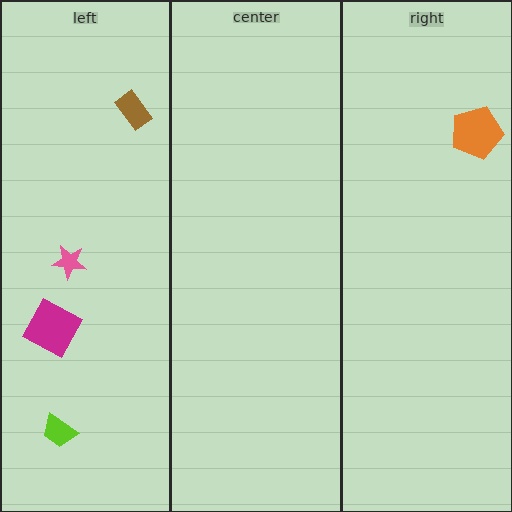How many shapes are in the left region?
4.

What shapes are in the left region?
The lime trapezoid, the brown rectangle, the magenta square, the pink star.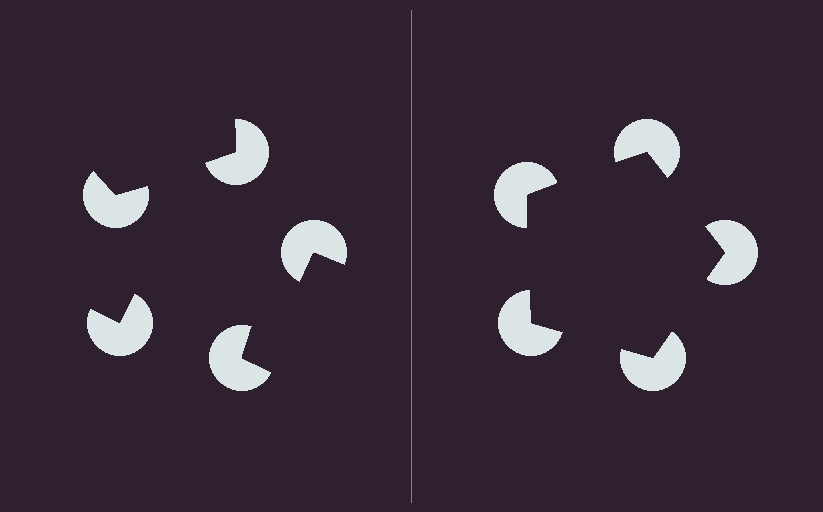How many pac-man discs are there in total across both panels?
10 — 5 on each side.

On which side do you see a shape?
An illusory pentagon appears on the right side. On the left side the wedge cuts are rotated, so no coherent shape forms.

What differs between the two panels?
The pac-man discs are positioned identically on both sides; only the wedge orientations differ. On the right they align to a pentagon; on the left they are misaligned.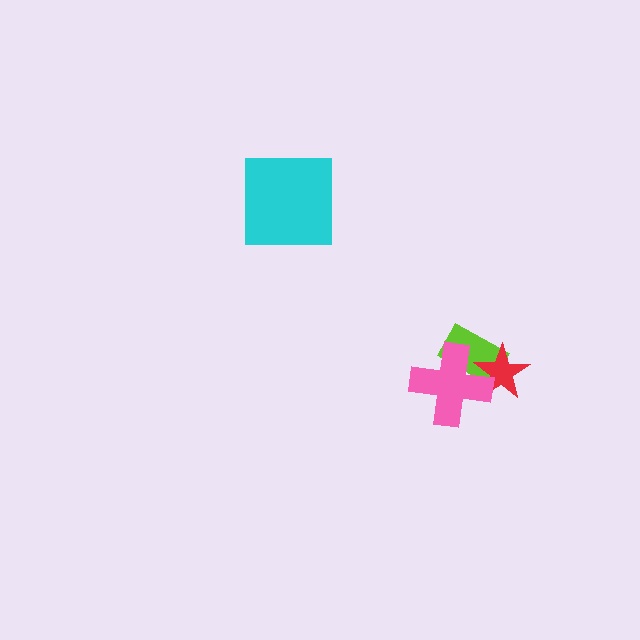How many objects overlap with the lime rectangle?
2 objects overlap with the lime rectangle.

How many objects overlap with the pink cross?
2 objects overlap with the pink cross.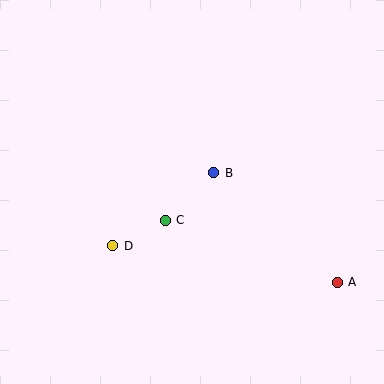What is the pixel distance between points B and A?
The distance between B and A is 165 pixels.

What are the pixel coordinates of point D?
Point D is at (113, 246).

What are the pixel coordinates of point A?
Point A is at (337, 282).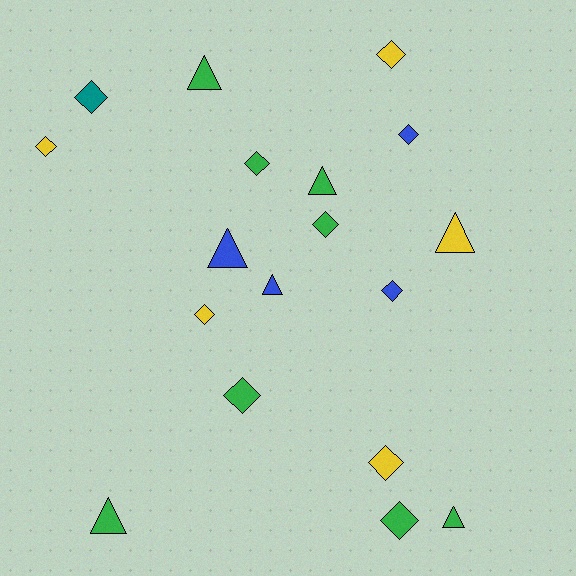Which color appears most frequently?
Green, with 8 objects.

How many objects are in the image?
There are 18 objects.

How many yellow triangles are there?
There is 1 yellow triangle.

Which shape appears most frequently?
Diamond, with 11 objects.